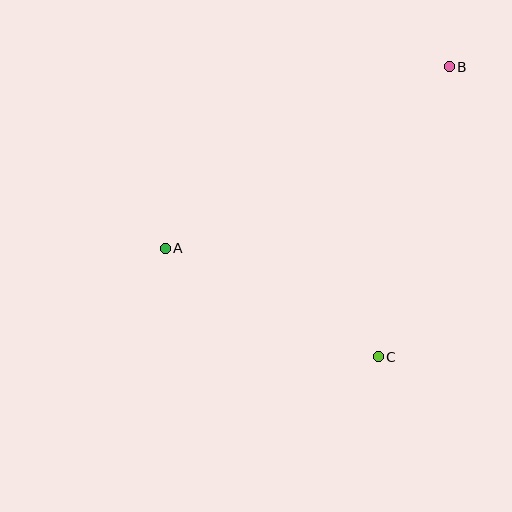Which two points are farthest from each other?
Points A and B are farthest from each other.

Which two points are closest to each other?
Points A and C are closest to each other.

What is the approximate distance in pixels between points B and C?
The distance between B and C is approximately 298 pixels.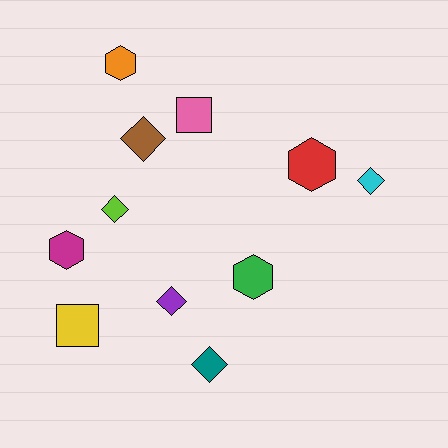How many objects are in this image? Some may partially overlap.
There are 11 objects.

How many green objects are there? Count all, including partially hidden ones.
There is 1 green object.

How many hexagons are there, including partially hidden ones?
There are 4 hexagons.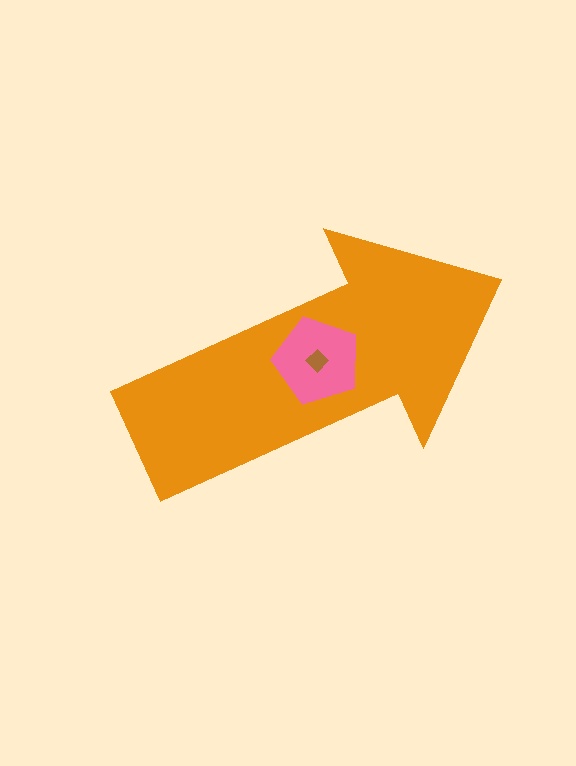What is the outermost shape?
The orange arrow.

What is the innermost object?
The brown diamond.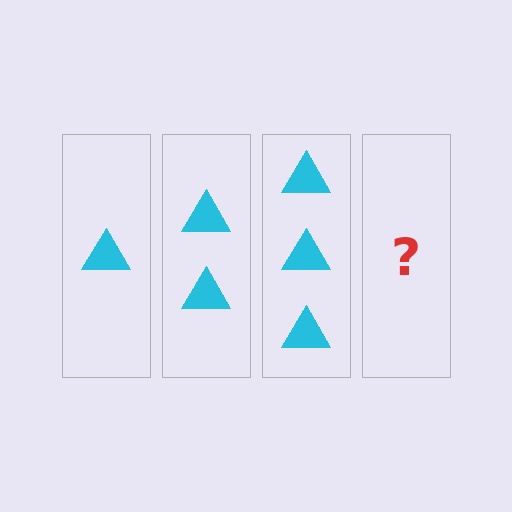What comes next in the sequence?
The next element should be 4 triangles.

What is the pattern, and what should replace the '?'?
The pattern is that each step adds one more triangle. The '?' should be 4 triangles.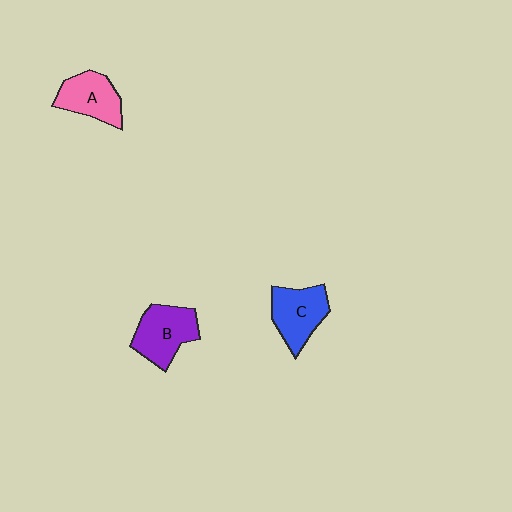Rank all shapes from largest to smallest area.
From largest to smallest: B (purple), C (blue), A (pink).